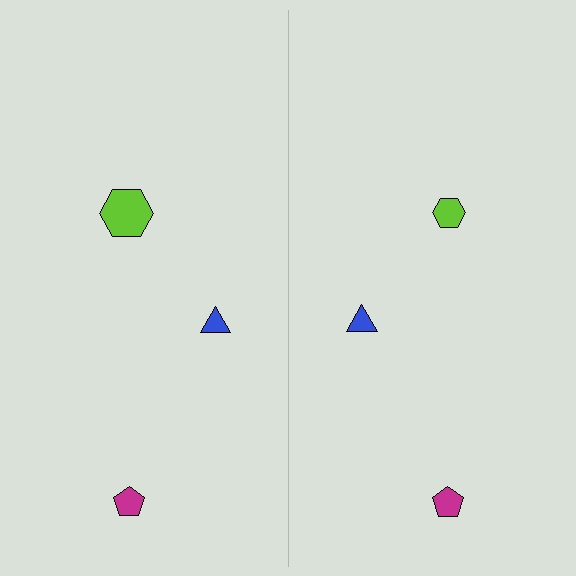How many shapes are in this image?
There are 6 shapes in this image.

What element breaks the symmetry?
The lime hexagon on the right side has a different size than its mirror counterpart.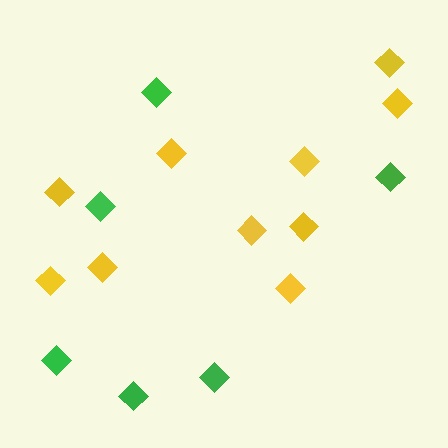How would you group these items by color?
There are 2 groups: one group of yellow diamonds (10) and one group of green diamonds (6).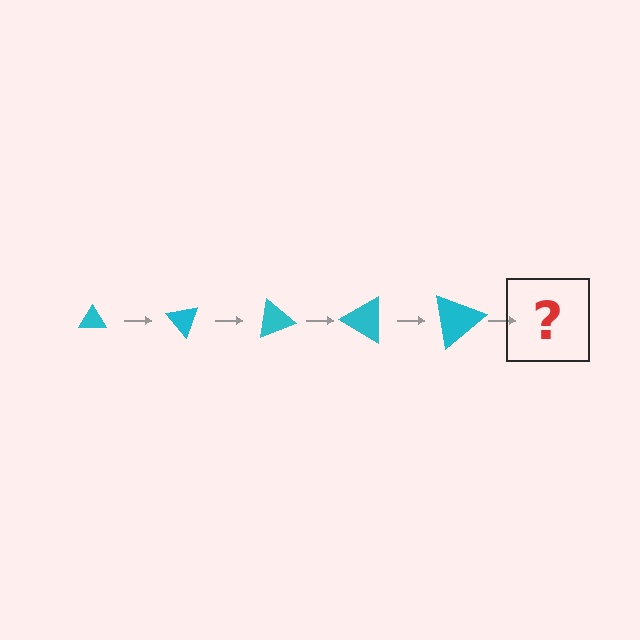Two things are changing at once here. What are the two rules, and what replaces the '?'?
The two rules are that the triangle grows larger each step and it rotates 50 degrees each step. The '?' should be a triangle, larger than the previous one and rotated 250 degrees from the start.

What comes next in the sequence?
The next element should be a triangle, larger than the previous one and rotated 250 degrees from the start.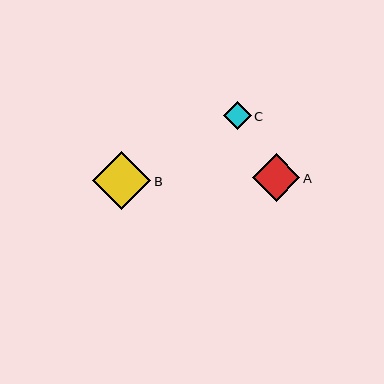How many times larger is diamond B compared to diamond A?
Diamond B is approximately 1.2 times the size of diamond A.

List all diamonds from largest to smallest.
From largest to smallest: B, A, C.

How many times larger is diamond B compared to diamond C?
Diamond B is approximately 2.1 times the size of diamond C.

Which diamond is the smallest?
Diamond C is the smallest with a size of approximately 28 pixels.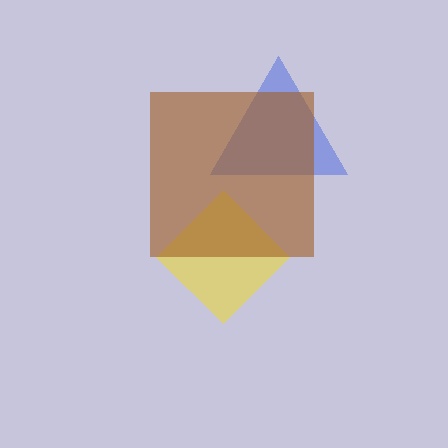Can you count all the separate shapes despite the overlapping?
Yes, there are 3 separate shapes.